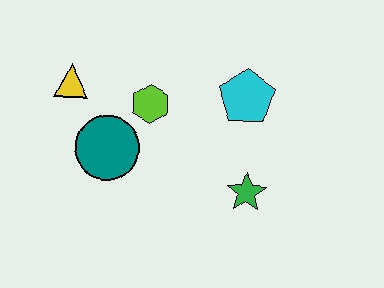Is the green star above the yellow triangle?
No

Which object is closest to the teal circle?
The lime hexagon is closest to the teal circle.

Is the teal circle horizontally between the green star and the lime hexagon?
No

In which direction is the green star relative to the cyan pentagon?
The green star is below the cyan pentagon.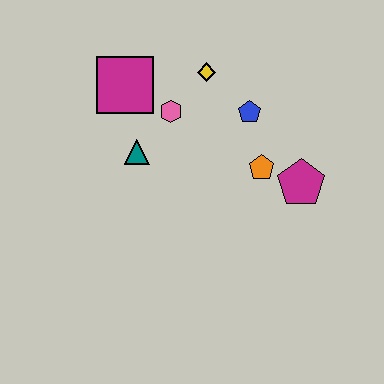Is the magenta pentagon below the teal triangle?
Yes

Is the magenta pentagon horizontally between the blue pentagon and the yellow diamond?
No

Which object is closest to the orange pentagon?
The magenta pentagon is closest to the orange pentagon.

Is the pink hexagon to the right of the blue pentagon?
No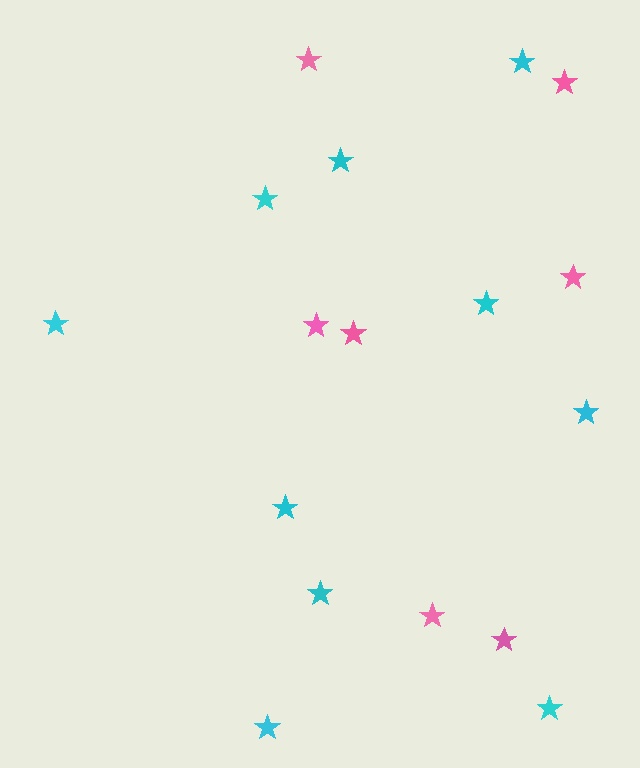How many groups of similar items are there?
There are 2 groups: one group of cyan stars (10) and one group of pink stars (7).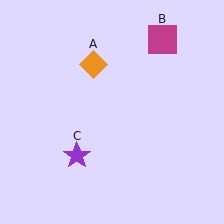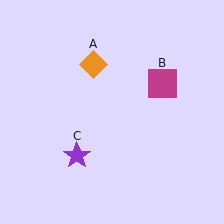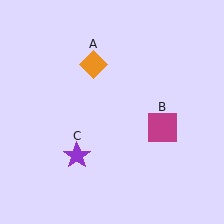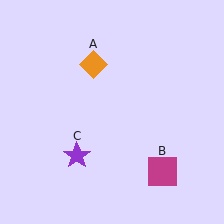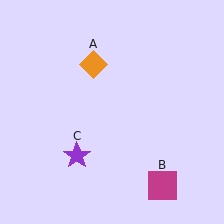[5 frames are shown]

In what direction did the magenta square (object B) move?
The magenta square (object B) moved down.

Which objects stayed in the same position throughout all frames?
Orange diamond (object A) and purple star (object C) remained stationary.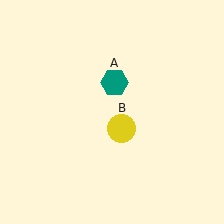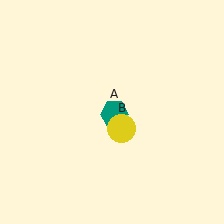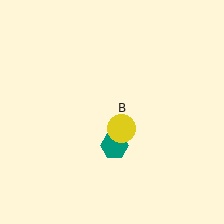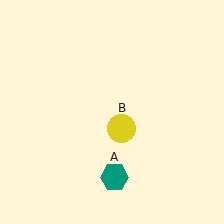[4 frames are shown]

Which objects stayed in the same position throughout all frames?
Yellow circle (object B) remained stationary.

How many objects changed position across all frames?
1 object changed position: teal hexagon (object A).